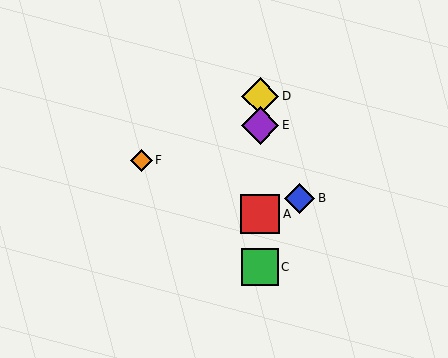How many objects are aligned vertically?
4 objects (A, C, D, E) are aligned vertically.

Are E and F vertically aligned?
No, E is at x≈260 and F is at x≈141.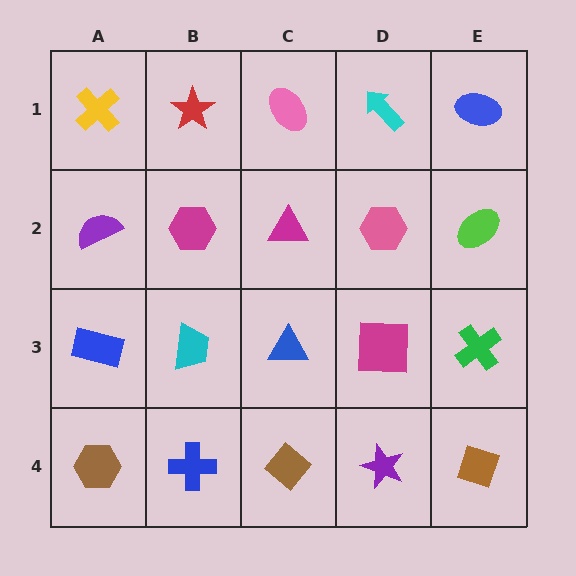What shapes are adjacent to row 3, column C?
A magenta triangle (row 2, column C), a brown diamond (row 4, column C), a cyan trapezoid (row 3, column B), a magenta square (row 3, column D).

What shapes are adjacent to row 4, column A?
A blue rectangle (row 3, column A), a blue cross (row 4, column B).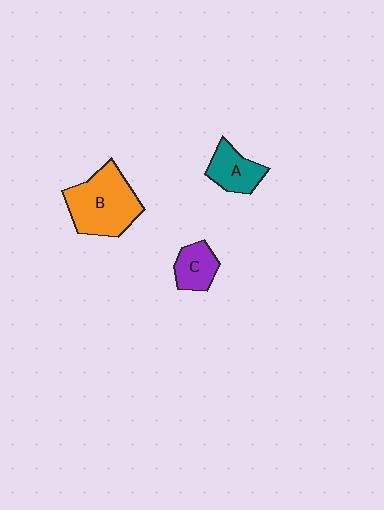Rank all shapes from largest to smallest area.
From largest to smallest: B (orange), A (teal), C (purple).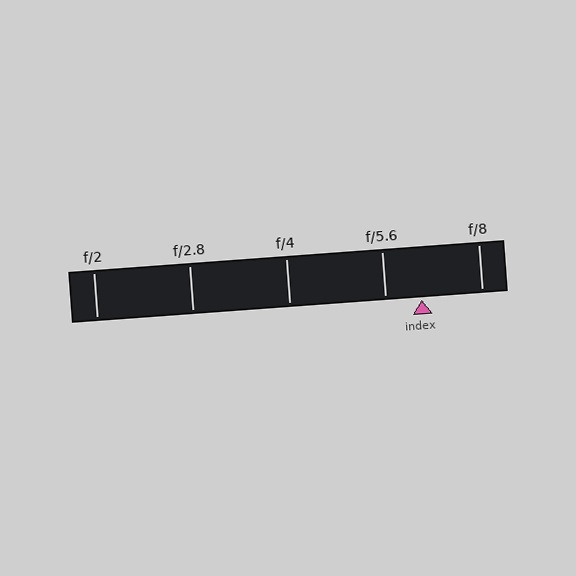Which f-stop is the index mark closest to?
The index mark is closest to f/5.6.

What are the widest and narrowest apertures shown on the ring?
The widest aperture shown is f/2 and the narrowest is f/8.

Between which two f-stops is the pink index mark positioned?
The index mark is between f/5.6 and f/8.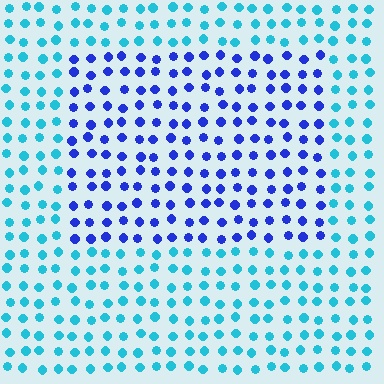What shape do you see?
I see a rectangle.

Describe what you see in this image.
The image is filled with small cyan elements in a uniform arrangement. A rectangle-shaped region is visible where the elements are tinted to a slightly different hue, forming a subtle color boundary.